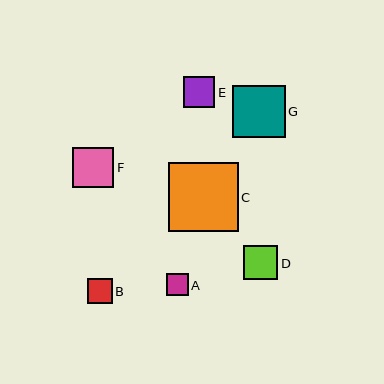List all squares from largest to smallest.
From largest to smallest: C, G, F, D, E, B, A.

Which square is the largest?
Square C is the largest with a size of approximately 69 pixels.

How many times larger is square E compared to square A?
Square E is approximately 1.4 times the size of square A.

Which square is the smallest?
Square A is the smallest with a size of approximately 22 pixels.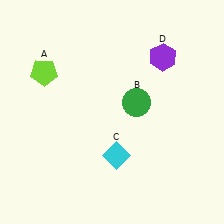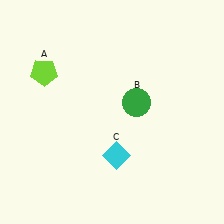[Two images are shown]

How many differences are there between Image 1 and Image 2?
There is 1 difference between the two images.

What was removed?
The purple hexagon (D) was removed in Image 2.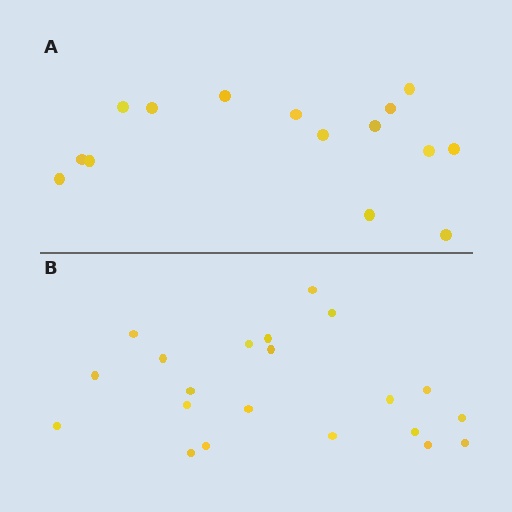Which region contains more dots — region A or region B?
Region B (the bottom region) has more dots.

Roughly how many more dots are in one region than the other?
Region B has about 6 more dots than region A.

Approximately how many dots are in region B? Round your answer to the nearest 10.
About 20 dots. (The exact count is 21, which rounds to 20.)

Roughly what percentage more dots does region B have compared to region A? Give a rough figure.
About 40% more.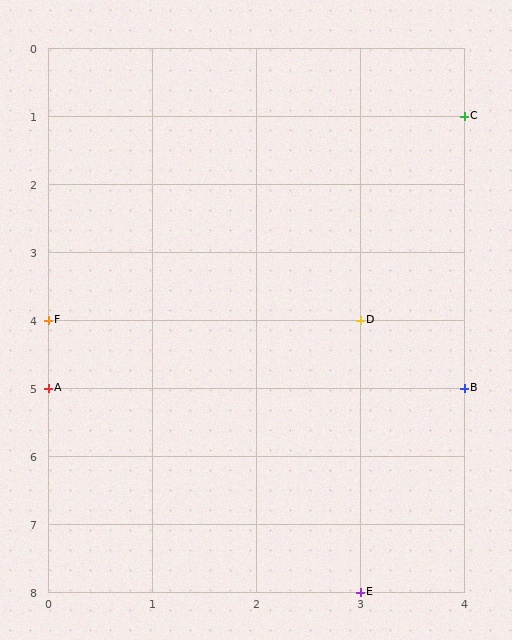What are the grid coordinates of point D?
Point D is at grid coordinates (3, 4).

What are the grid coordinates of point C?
Point C is at grid coordinates (4, 1).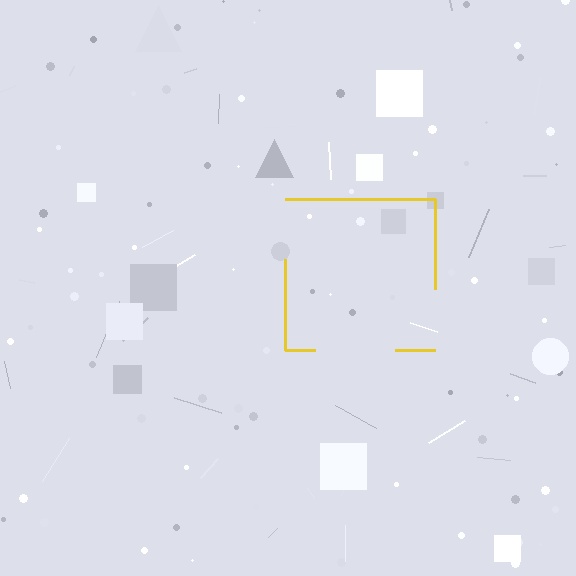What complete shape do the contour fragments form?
The contour fragments form a square.